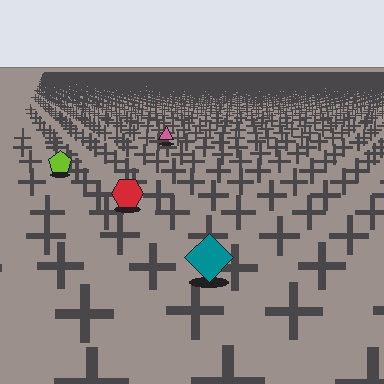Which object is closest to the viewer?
The teal diamond is closest. The texture marks near it are larger and more spread out.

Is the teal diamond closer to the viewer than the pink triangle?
Yes. The teal diamond is closer — you can tell from the texture gradient: the ground texture is coarser near it.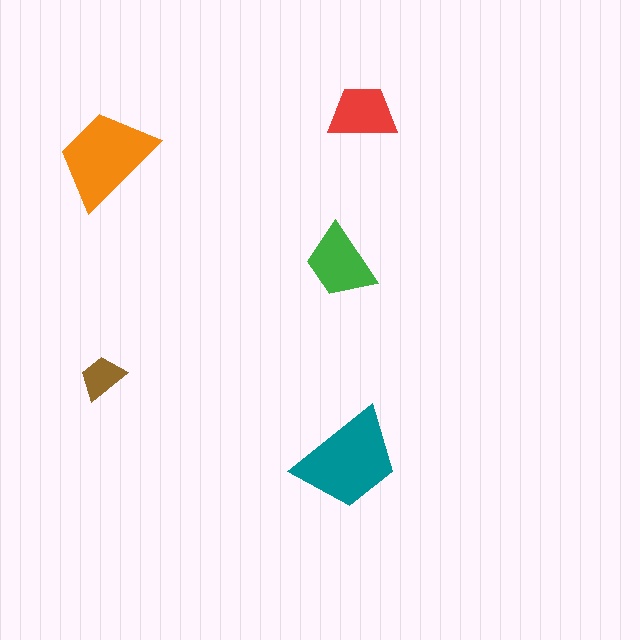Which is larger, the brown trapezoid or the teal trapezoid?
The teal one.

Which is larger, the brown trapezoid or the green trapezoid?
The green one.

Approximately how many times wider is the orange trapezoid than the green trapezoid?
About 1.5 times wider.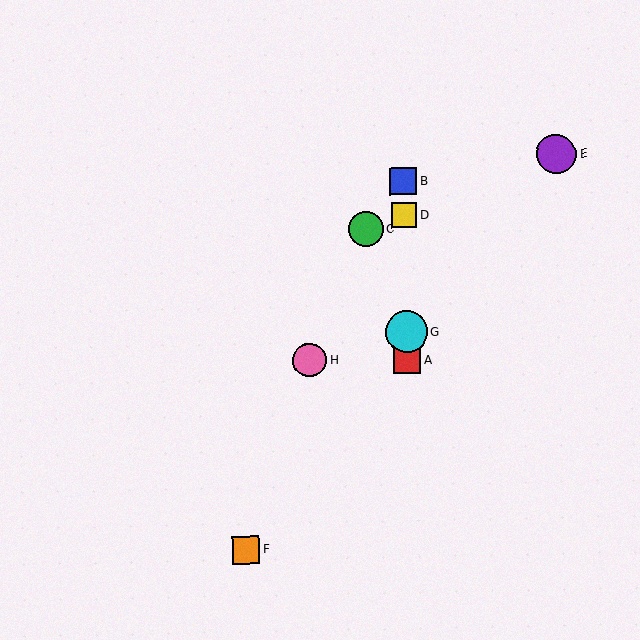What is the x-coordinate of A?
Object A is at x≈407.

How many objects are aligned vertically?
4 objects (A, B, D, G) are aligned vertically.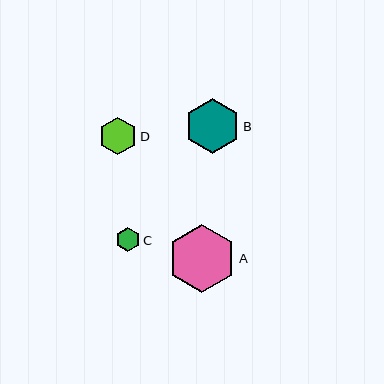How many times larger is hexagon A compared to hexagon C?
Hexagon A is approximately 2.8 times the size of hexagon C.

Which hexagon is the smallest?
Hexagon C is the smallest with a size of approximately 24 pixels.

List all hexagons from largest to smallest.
From largest to smallest: A, B, D, C.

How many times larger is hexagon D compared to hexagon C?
Hexagon D is approximately 1.5 times the size of hexagon C.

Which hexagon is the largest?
Hexagon A is the largest with a size of approximately 69 pixels.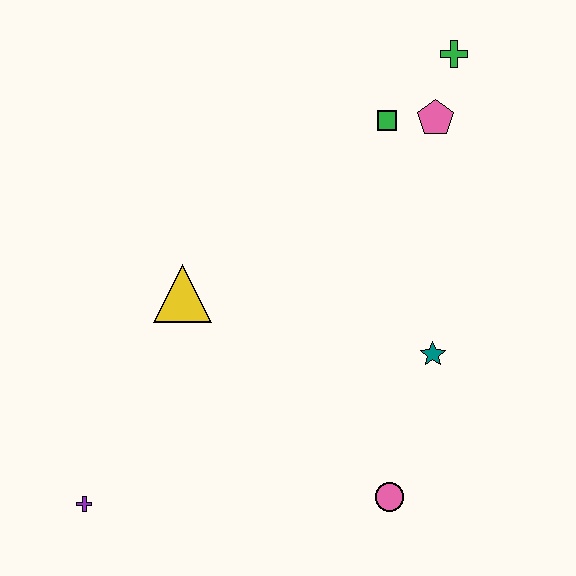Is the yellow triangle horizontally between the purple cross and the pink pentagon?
Yes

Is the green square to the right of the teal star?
No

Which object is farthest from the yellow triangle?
The green cross is farthest from the yellow triangle.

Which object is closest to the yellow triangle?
The purple cross is closest to the yellow triangle.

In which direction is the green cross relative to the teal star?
The green cross is above the teal star.